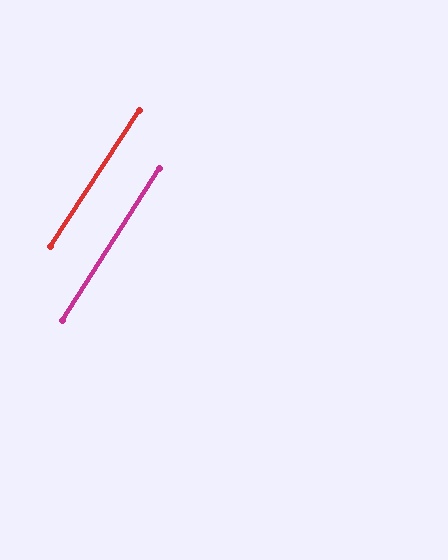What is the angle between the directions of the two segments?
Approximately 1 degree.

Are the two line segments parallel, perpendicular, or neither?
Parallel — their directions differ by only 0.7°.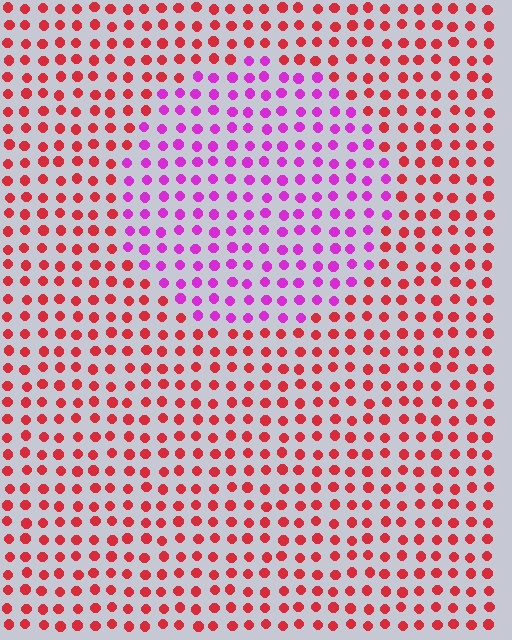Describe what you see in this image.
The image is filled with small red elements in a uniform arrangement. A circle-shaped region is visible where the elements are tinted to a slightly different hue, forming a subtle color boundary.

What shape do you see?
I see a circle.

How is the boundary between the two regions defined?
The boundary is defined purely by a slight shift in hue (about 54 degrees). Spacing, size, and orientation are identical on both sides.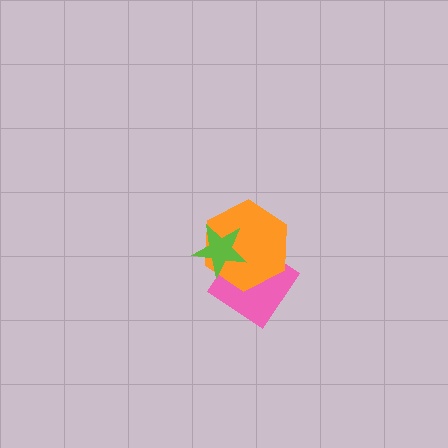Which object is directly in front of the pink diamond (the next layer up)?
The orange hexagon is directly in front of the pink diamond.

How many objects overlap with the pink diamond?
2 objects overlap with the pink diamond.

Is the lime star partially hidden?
No, no other shape covers it.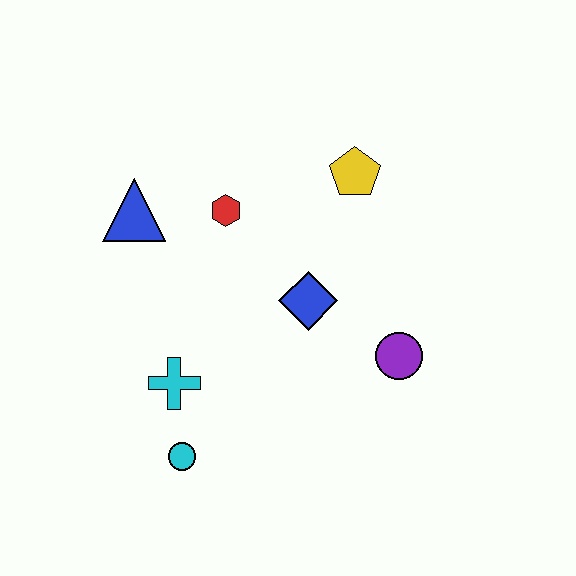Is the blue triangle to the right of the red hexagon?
No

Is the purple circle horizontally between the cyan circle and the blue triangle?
No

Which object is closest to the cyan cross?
The cyan circle is closest to the cyan cross.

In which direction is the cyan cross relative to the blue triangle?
The cyan cross is below the blue triangle.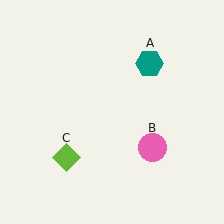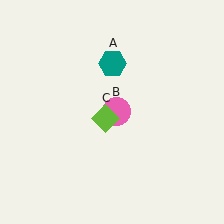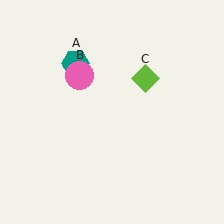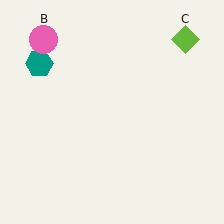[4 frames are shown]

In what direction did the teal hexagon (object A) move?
The teal hexagon (object A) moved left.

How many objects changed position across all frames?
3 objects changed position: teal hexagon (object A), pink circle (object B), lime diamond (object C).